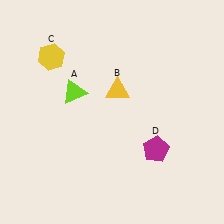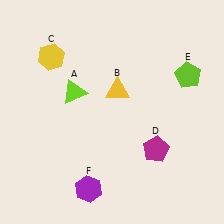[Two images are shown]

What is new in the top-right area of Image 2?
A lime pentagon (E) was added in the top-right area of Image 2.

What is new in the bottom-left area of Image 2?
A purple hexagon (F) was added in the bottom-left area of Image 2.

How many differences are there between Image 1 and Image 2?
There are 2 differences between the two images.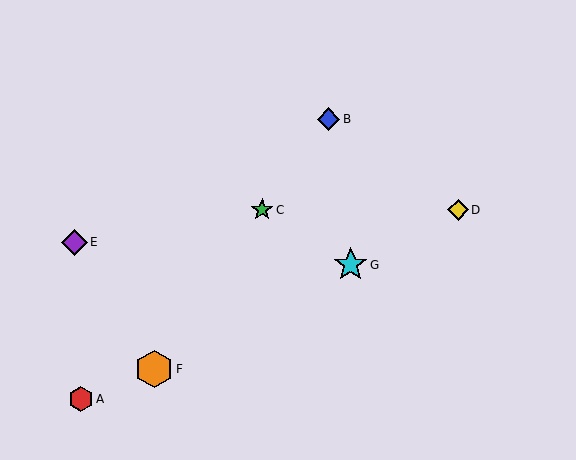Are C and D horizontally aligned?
Yes, both are at y≈210.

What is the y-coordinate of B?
Object B is at y≈119.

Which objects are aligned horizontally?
Objects C, D are aligned horizontally.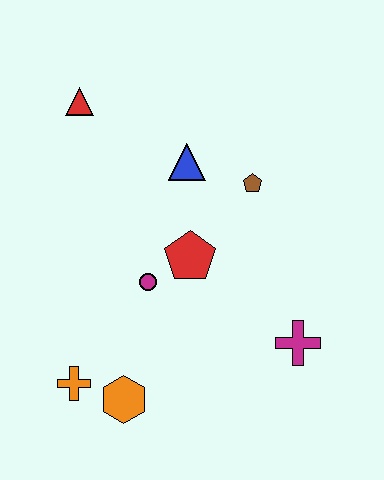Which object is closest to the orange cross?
The orange hexagon is closest to the orange cross.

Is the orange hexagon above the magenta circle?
No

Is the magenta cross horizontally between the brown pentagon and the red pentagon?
No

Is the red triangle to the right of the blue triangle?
No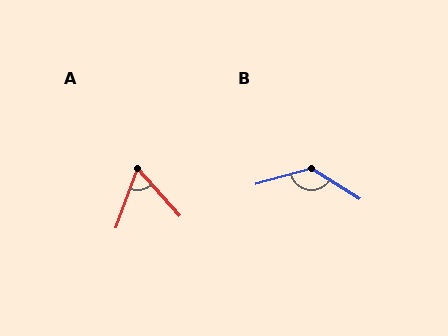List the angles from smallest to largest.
A (61°), B (133°).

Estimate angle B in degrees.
Approximately 133 degrees.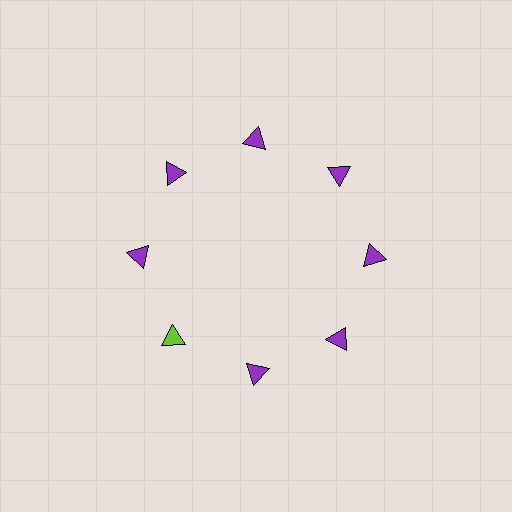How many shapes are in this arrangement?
There are 8 shapes arranged in a ring pattern.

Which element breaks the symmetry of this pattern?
The lime triangle at roughly the 8 o'clock position breaks the symmetry. All other shapes are purple triangles.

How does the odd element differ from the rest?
It has a different color: lime instead of purple.